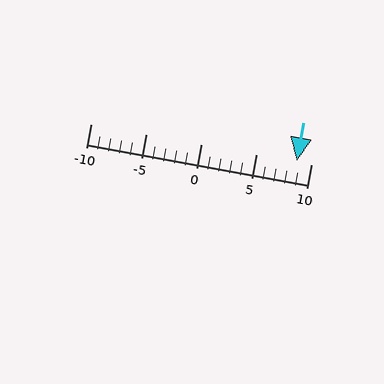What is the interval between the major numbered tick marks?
The major tick marks are spaced 5 units apart.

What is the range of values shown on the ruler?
The ruler shows values from -10 to 10.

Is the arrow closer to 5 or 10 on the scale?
The arrow is closer to 10.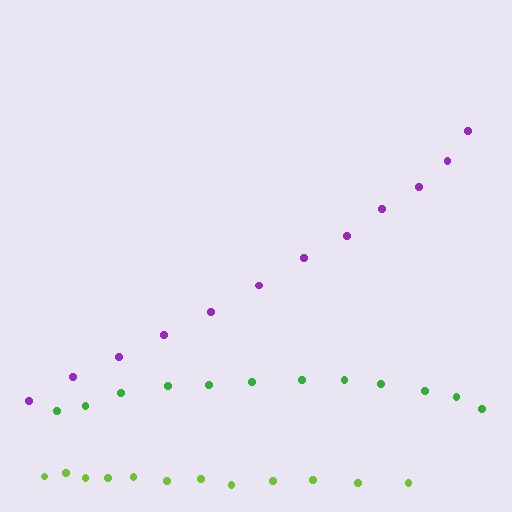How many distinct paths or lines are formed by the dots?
There are 3 distinct paths.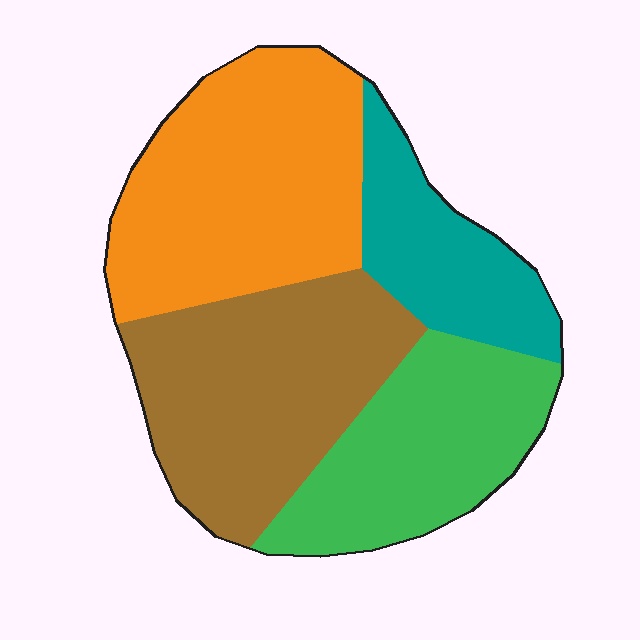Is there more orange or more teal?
Orange.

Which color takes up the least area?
Teal, at roughly 15%.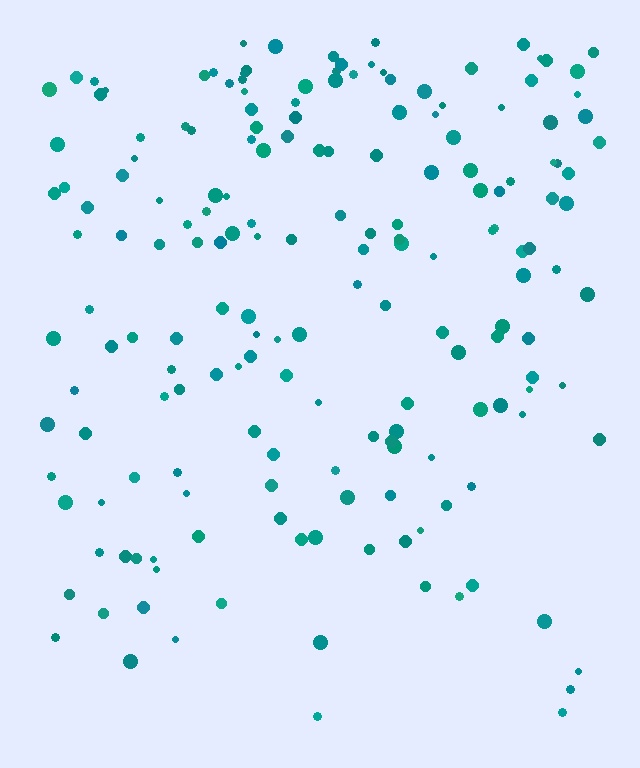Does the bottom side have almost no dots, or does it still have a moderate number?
Still a moderate number, just noticeably fewer than the top.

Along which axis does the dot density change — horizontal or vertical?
Vertical.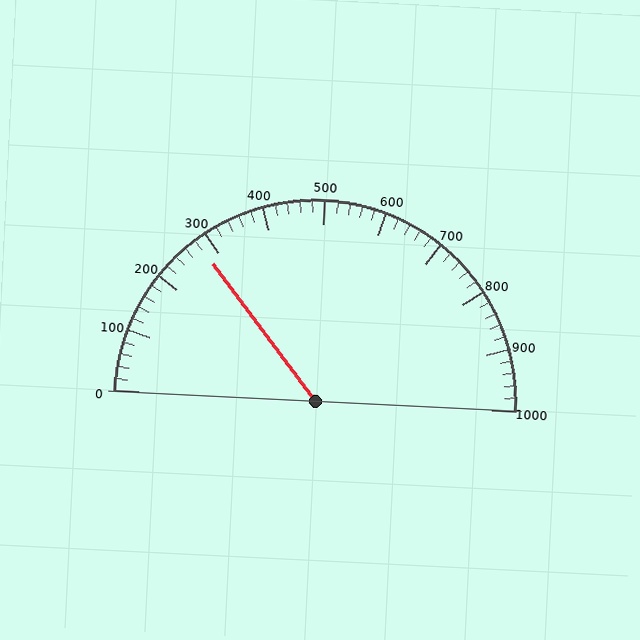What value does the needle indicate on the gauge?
The needle indicates approximately 280.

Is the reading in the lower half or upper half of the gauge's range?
The reading is in the lower half of the range (0 to 1000).